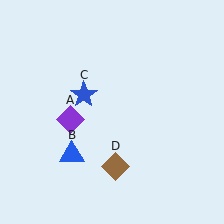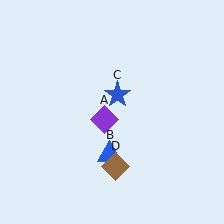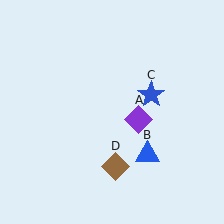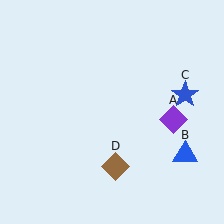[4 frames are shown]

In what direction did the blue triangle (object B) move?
The blue triangle (object B) moved right.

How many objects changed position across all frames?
3 objects changed position: purple diamond (object A), blue triangle (object B), blue star (object C).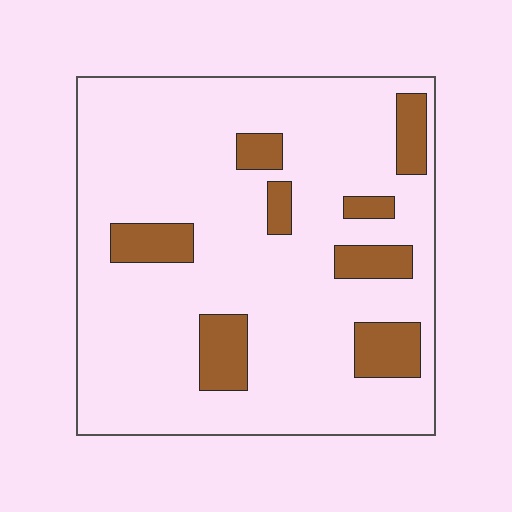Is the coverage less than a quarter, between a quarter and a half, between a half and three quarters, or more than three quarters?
Less than a quarter.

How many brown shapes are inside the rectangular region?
8.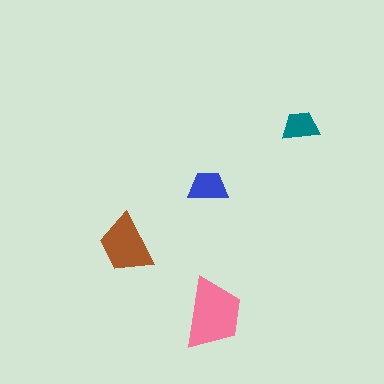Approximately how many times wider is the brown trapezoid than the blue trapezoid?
About 1.5 times wider.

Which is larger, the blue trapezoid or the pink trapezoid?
The pink one.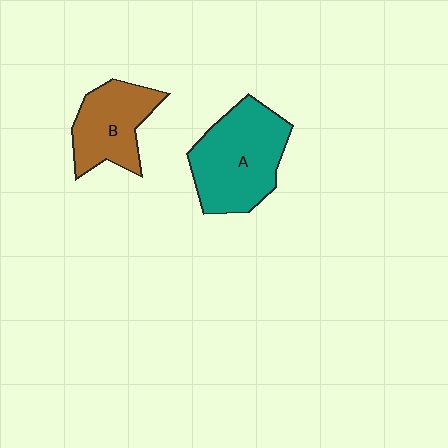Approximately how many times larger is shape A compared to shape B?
Approximately 1.4 times.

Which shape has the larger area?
Shape A (teal).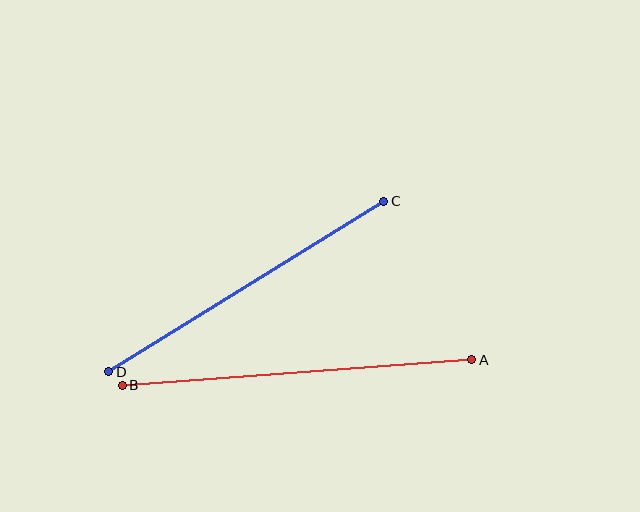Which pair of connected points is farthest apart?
Points A and B are farthest apart.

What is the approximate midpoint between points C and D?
The midpoint is at approximately (246, 286) pixels.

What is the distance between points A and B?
The distance is approximately 350 pixels.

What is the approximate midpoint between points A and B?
The midpoint is at approximately (297, 373) pixels.